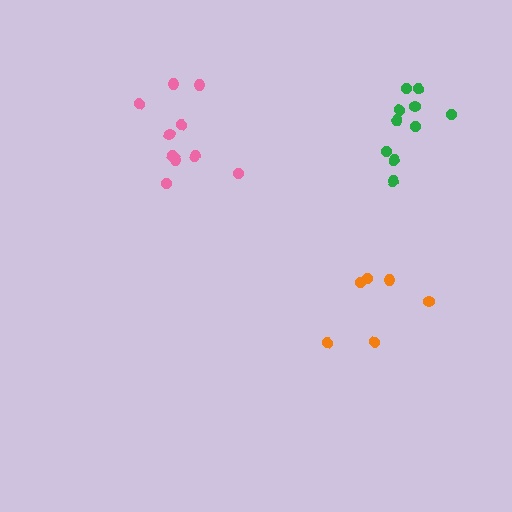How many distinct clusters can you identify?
There are 3 distinct clusters.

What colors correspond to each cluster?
The clusters are colored: pink, green, orange.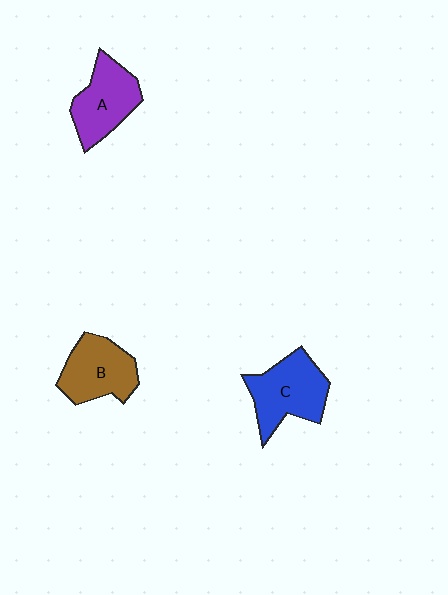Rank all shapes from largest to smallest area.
From largest to smallest: C (blue), B (brown), A (purple).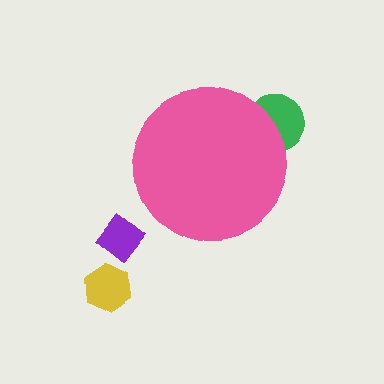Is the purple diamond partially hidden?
No, the purple diamond is fully visible.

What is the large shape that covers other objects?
A pink circle.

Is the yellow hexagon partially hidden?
No, the yellow hexagon is fully visible.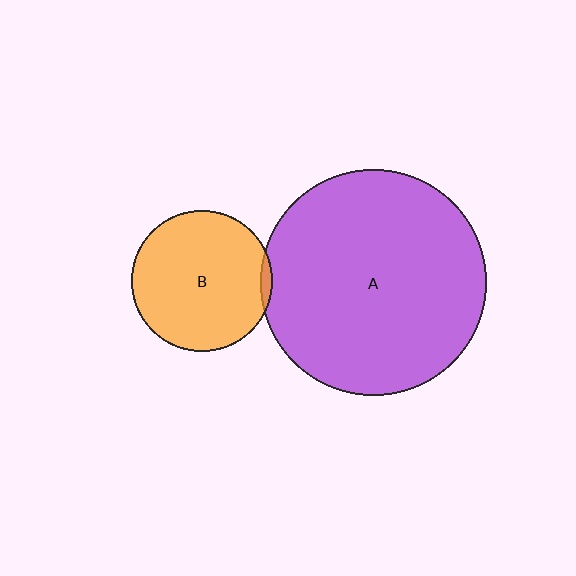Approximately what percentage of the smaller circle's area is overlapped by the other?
Approximately 5%.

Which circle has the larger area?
Circle A (purple).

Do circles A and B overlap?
Yes.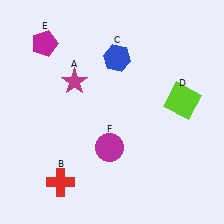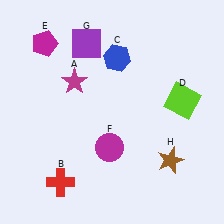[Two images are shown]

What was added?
A purple square (G), a brown star (H) were added in Image 2.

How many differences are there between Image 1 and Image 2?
There are 2 differences between the two images.